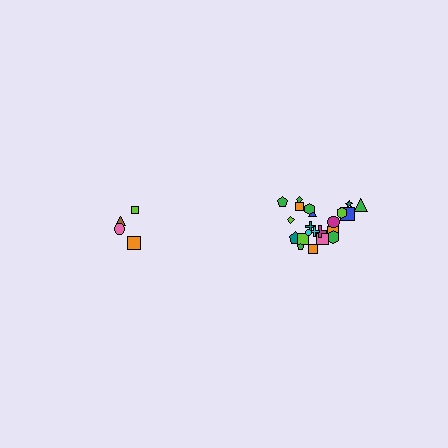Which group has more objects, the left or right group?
The right group.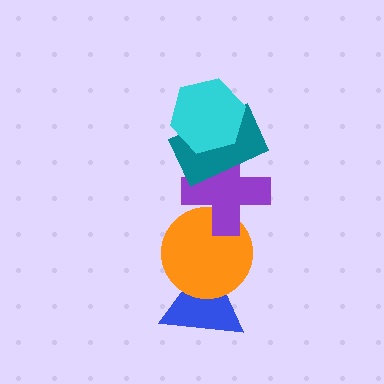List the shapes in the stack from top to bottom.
From top to bottom: the cyan hexagon, the teal rectangle, the purple cross, the orange circle, the blue triangle.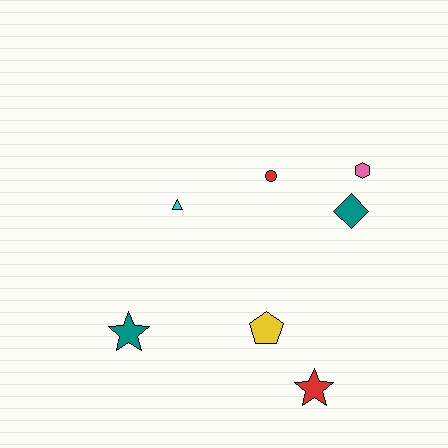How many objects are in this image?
There are 7 objects.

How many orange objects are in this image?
There are no orange objects.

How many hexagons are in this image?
There is 1 hexagon.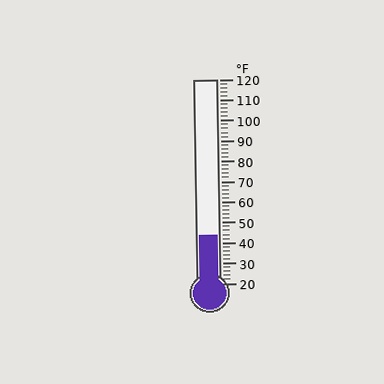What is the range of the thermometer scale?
The thermometer scale ranges from 20°F to 120°F.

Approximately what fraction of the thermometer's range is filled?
The thermometer is filled to approximately 25% of its range.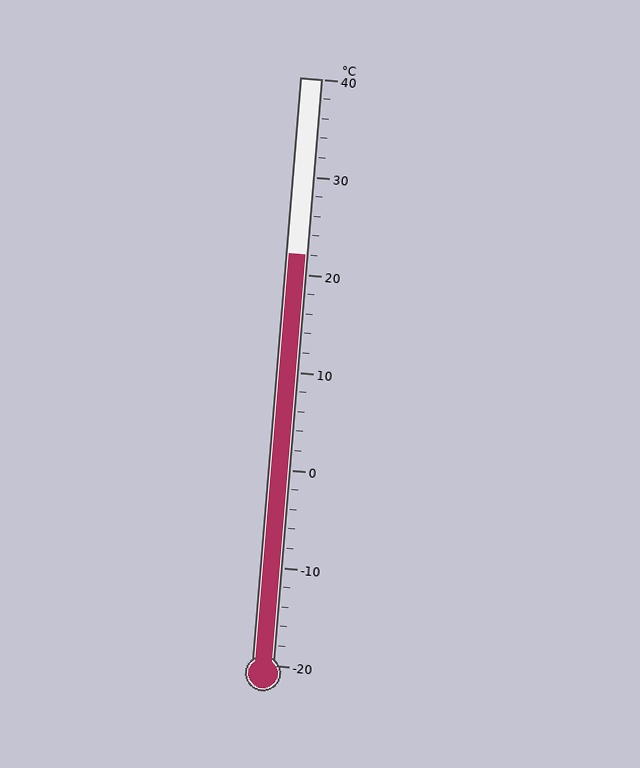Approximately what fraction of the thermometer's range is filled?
The thermometer is filled to approximately 70% of its range.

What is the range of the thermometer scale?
The thermometer scale ranges from -20°C to 40°C.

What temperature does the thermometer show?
The thermometer shows approximately 22°C.